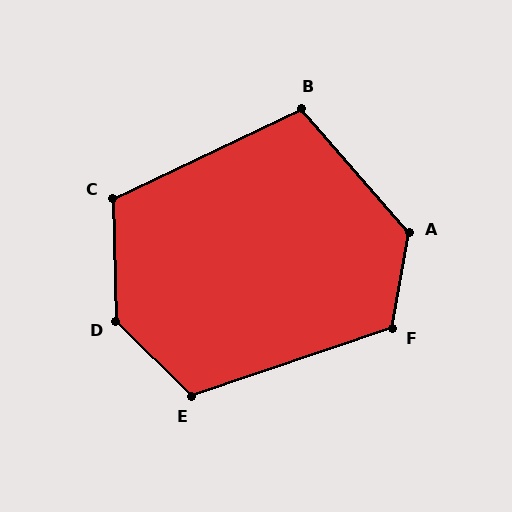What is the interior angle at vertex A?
Approximately 130 degrees (obtuse).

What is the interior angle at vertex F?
Approximately 118 degrees (obtuse).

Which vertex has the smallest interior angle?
B, at approximately 105 degrees.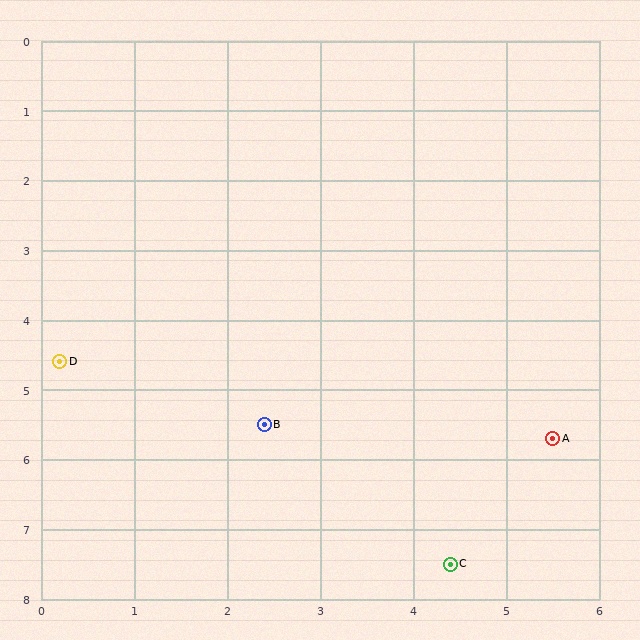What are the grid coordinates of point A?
Point A is at approximately (5.5, 5.7).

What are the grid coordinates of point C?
Point C is at approximately (4.4, 7.5).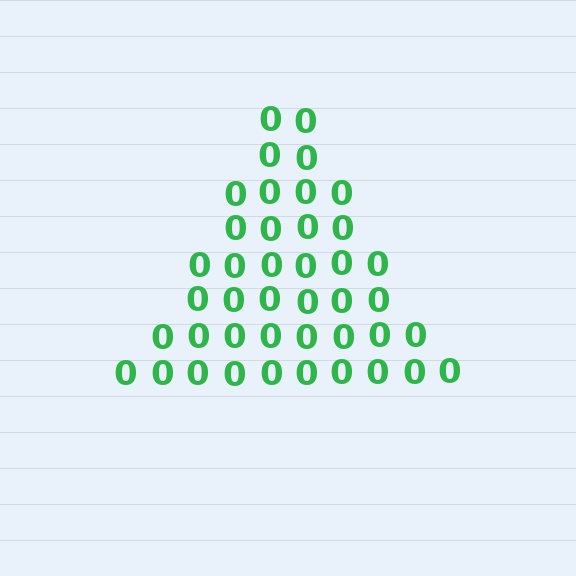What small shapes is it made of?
It is made of small digit 0's.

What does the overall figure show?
The overall figure shows a triangle.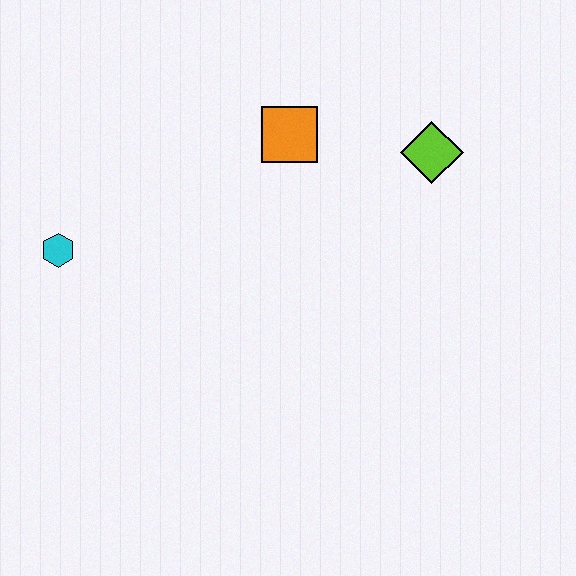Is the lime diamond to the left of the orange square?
No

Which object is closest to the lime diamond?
The orange square is closest to the lime diamond.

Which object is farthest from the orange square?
The cyan hexagon is farthest from the orange square.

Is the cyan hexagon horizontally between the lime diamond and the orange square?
No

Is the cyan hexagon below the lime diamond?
Yes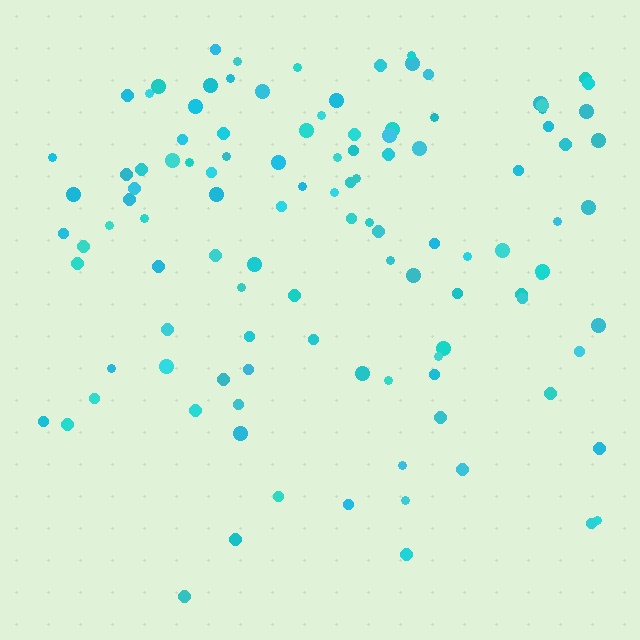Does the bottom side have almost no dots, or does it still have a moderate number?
Still a moderate number, just noticeably fewer than the top.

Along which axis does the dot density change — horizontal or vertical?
Vertical.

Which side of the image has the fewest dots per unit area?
The bottom.